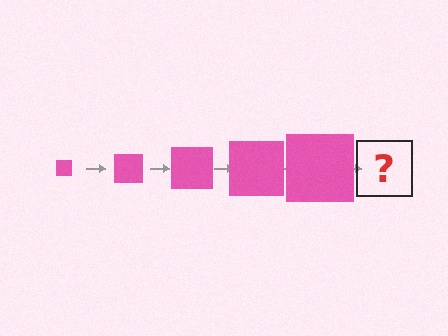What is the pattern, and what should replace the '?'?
The pattern is that the square gets progressively larger each step. The '?' should be a pink square, larger than the previous one.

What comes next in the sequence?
The next element should be a pink square, larger than the previous one.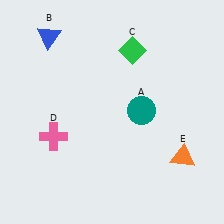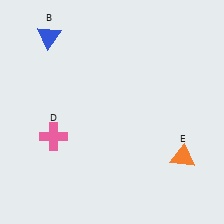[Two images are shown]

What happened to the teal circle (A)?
The teal circle (A) was removed in Image 2. It was in the top-right area of Image 1.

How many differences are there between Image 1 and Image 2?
There are 2 differences between the two images.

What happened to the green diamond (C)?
The green diamond (C) was removed in Image 2. It was in the top-right area of Image 1.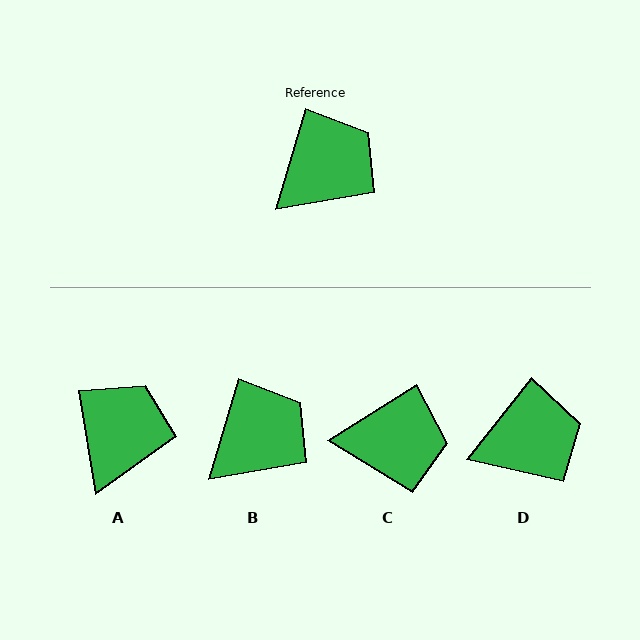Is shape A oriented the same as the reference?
No, it is off by about 26 degrees.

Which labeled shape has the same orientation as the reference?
B.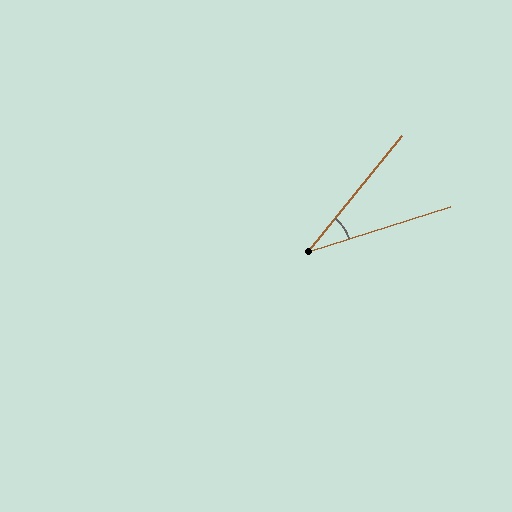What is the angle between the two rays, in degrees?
Approximately 33 degrees.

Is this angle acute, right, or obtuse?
It is acute.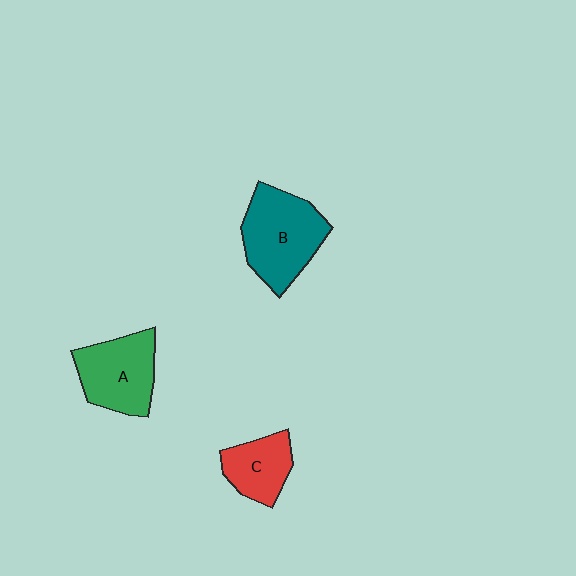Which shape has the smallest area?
Shape C (red).